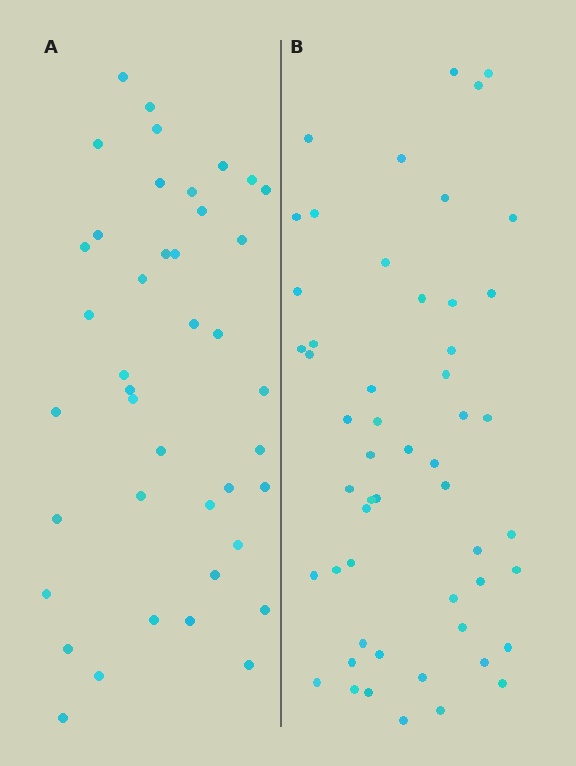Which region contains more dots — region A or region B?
Region B (the right region) has more dots.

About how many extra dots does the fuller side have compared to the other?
Region B has roughly 12 or so more dots than region A.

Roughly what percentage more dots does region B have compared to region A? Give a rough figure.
About 30% more.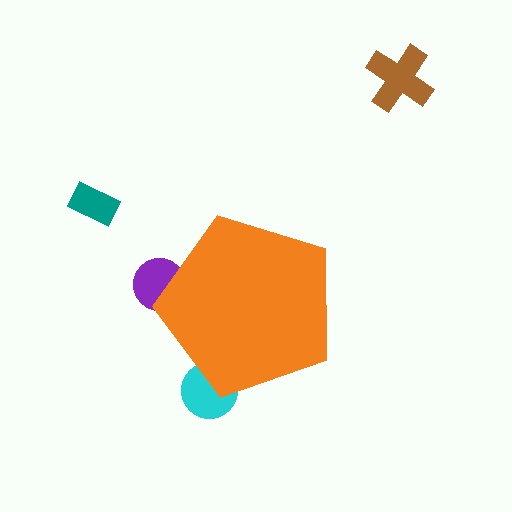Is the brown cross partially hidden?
No, the brown cross is fully visible.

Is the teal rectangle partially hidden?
No, the teal rectangle is fully visible.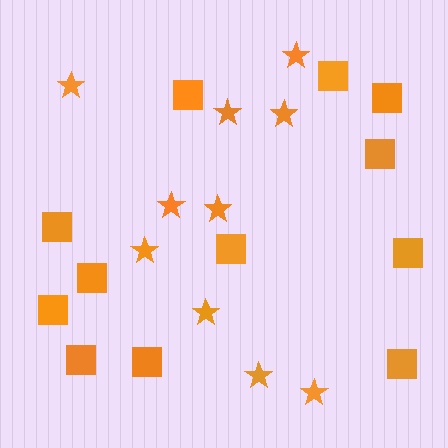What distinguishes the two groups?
There are 2 groups: one group of stars (10) and one group of squares (12).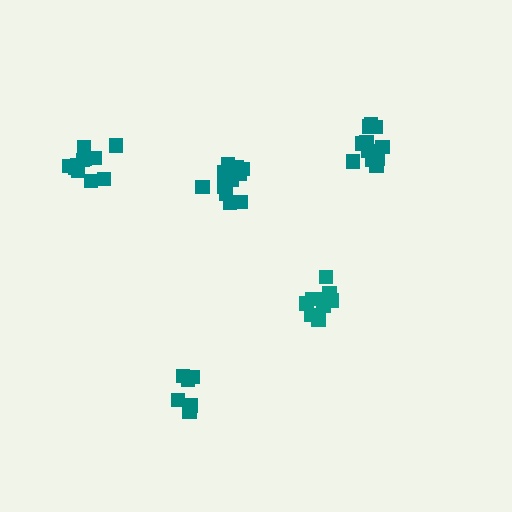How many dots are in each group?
Group 1: 10 dots, Group 2: 11 dots, Group 3: 12 dots, Group 4: 11 dots, Group 5: 6 dots (50 total).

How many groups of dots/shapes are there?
There are 5 groups.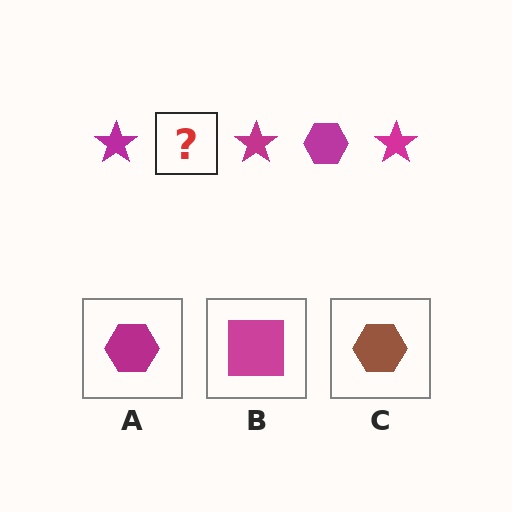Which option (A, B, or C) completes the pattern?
A.